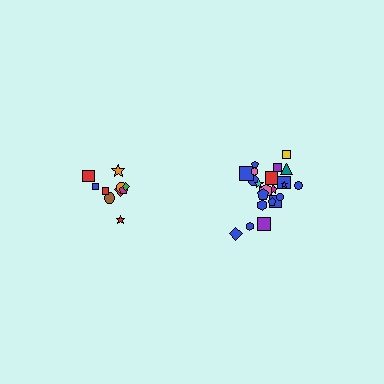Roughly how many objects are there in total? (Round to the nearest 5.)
Roughly 30 objects in total.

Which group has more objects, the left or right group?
The right group.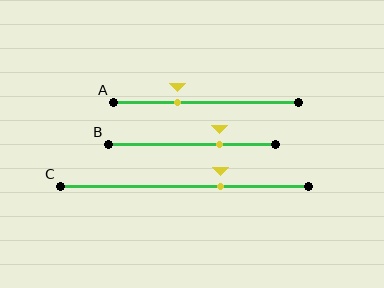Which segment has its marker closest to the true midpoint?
Segment C has its marker closest to the true midpoint.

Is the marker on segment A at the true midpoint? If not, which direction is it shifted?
No, the marker on segment A is shifted to the left by about 15% of the segment length.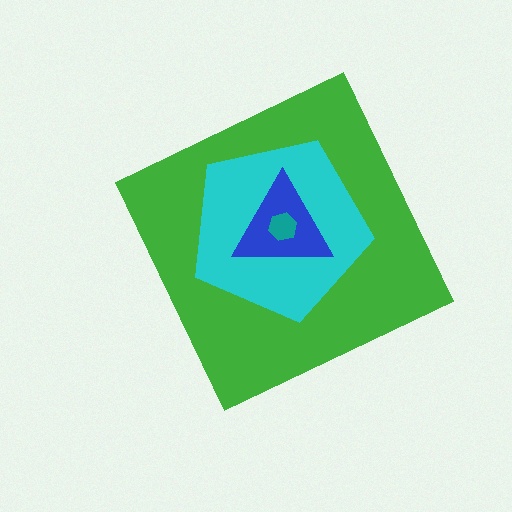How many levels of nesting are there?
4.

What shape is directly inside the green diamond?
The cyan pentagon.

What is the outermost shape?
The green diamond.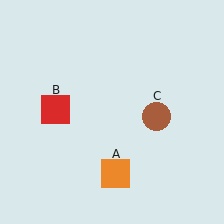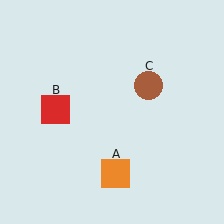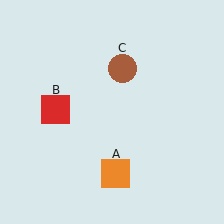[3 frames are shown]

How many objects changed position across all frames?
1 object changed position: brown circle (object C).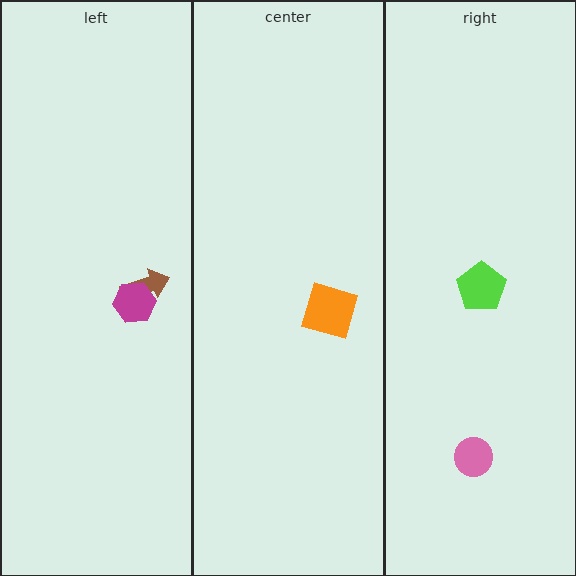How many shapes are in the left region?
2.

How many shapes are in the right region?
2.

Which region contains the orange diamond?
The center region.